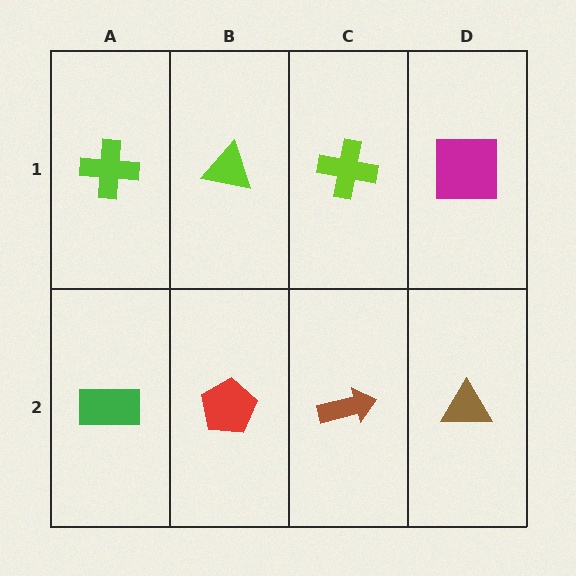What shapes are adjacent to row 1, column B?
A red pentagon (row 2, column B), a lime cross (row 1, column A), a lime cross (row 1, column C).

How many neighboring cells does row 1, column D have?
2.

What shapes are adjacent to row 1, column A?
A green rectangle (row 2, column A), a lime triangle (row 1, column B).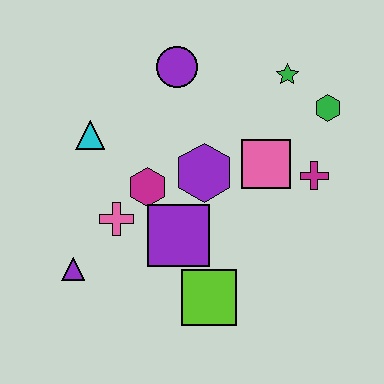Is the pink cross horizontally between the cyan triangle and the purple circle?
Yes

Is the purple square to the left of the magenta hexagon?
No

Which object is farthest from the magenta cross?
The purple triangle is farthest from the magenta cross.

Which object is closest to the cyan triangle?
The magenta hexagon is closest to the cyan triangle.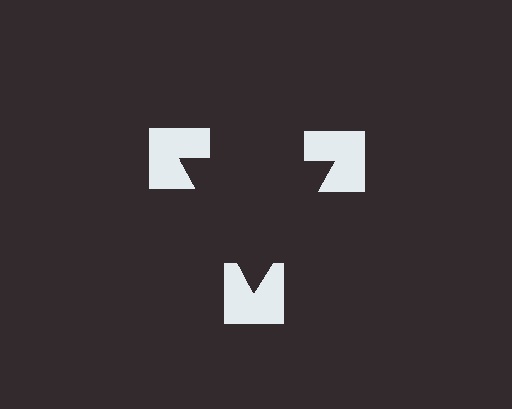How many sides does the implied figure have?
3 sides.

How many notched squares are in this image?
There are 3 — one at each vertex of the illusory triangle.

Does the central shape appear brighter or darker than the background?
It typically appears slightly darker than the background, even though no actual brightness change is drawn.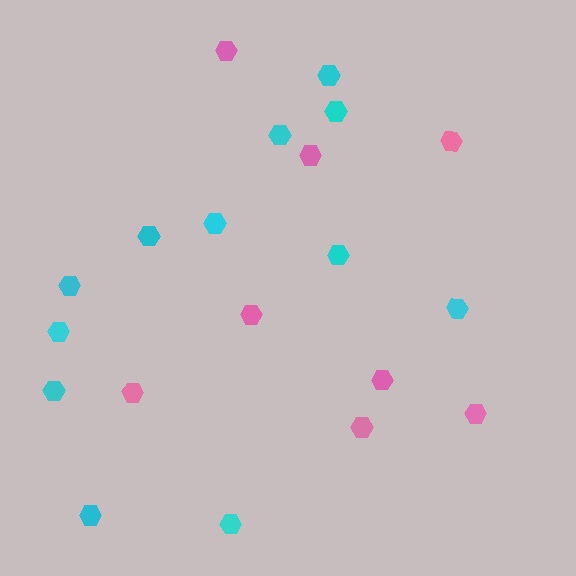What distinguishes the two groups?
There are 2 groups: one group of pink hexagons (8) and one group of cyan hexagons (12).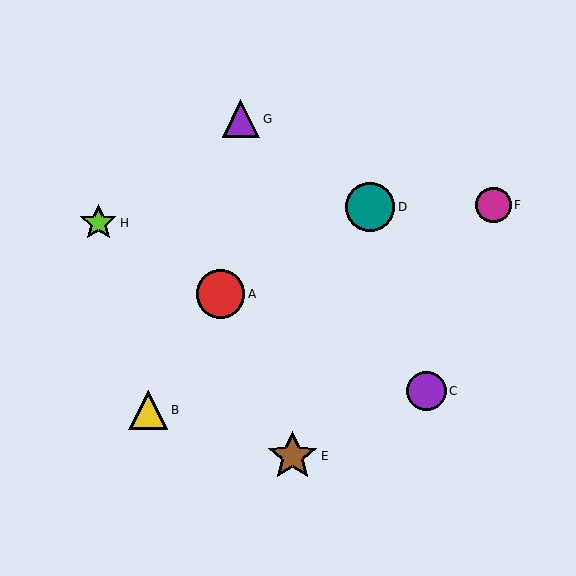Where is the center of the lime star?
The center of the lime star is at (98, 223).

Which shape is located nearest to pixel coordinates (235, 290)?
The red circle (labeled A) at (221, 294) is nearest to that location.